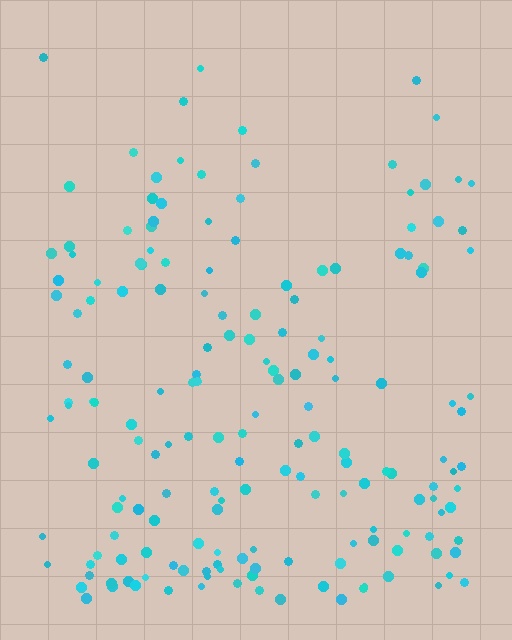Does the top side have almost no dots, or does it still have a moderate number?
Still a moderate number, just noticeably fewer than the bottom.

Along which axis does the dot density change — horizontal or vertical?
Vertical.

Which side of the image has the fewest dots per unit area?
The top.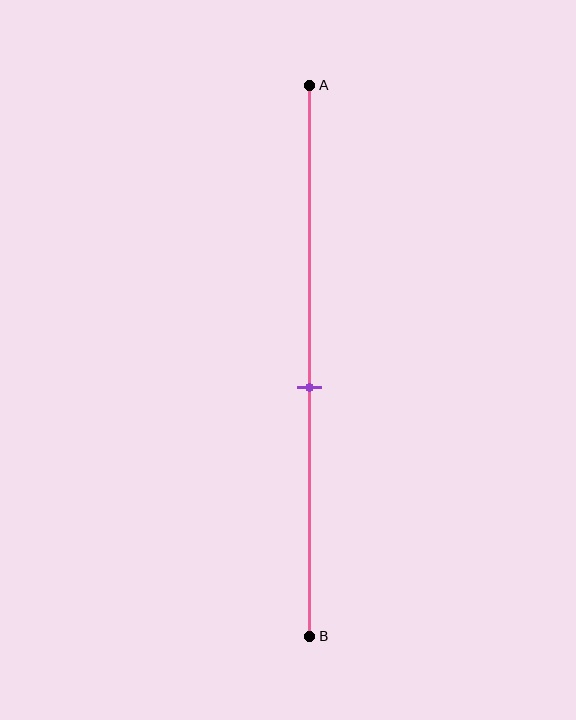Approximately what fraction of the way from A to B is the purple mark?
The purple mark is approximately 55% of the way from A to B.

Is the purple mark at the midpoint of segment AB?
No, the mark is at about 55% from A, not at the 50% midpoint.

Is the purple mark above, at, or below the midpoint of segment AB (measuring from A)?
The purple mark is below the midpoint of segment AB.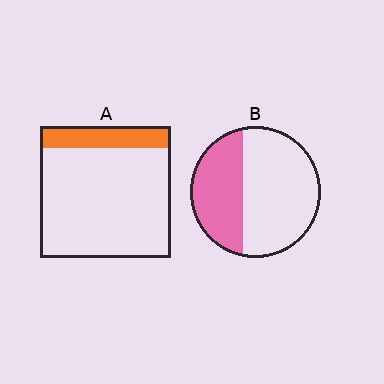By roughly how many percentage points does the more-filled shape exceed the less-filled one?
By roughly 20 percentage points (B over A).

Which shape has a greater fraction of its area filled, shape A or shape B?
Shape B.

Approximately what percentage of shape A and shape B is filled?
A is approximately 15% and B is approximately 40%.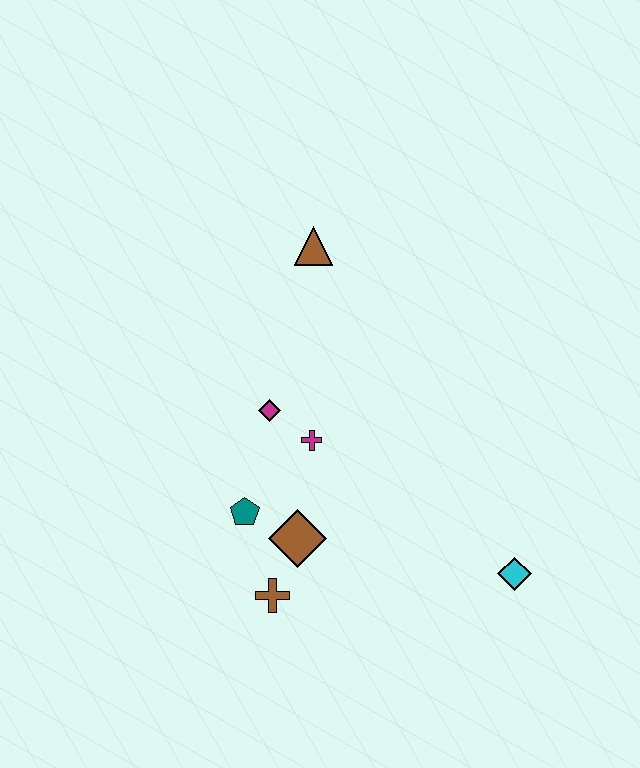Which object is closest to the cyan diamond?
The brown diamond is closest to the cyan diamond.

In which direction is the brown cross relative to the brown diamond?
The brown cross is below the brown diamond.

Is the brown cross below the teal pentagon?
Yes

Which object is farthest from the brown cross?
The brown triangle is farthest from the brown cross.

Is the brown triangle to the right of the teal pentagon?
Yes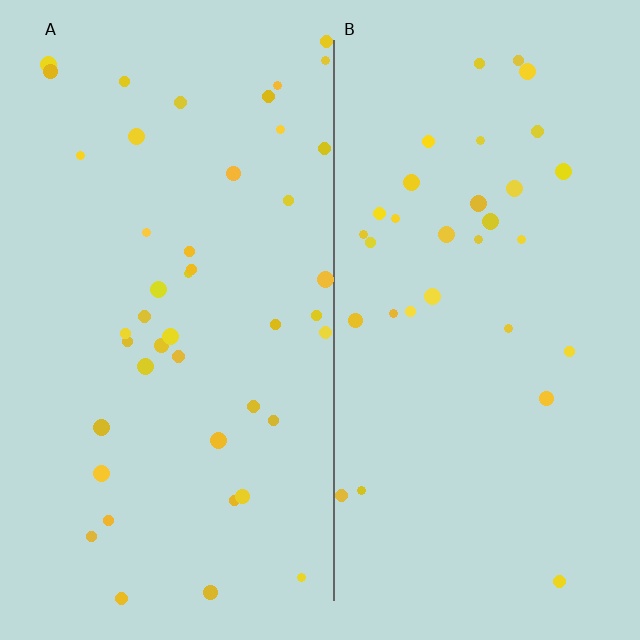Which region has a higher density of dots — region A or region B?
A (the left).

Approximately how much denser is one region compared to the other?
Approximately 1.4× — region A over region B.